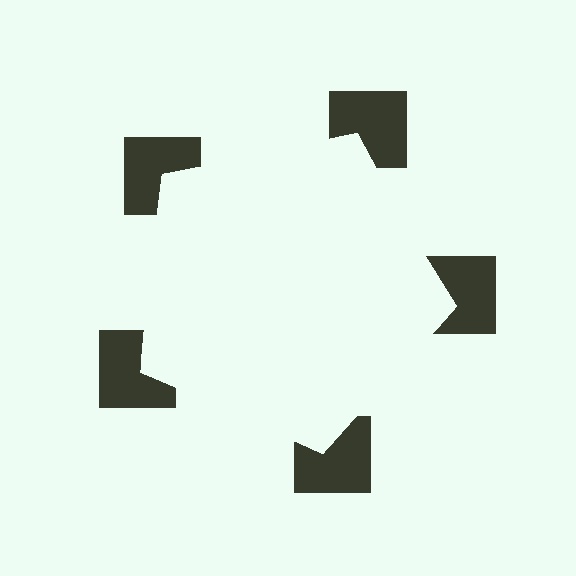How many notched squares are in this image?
There are 5 — one at each vertex of the illusory pentagon.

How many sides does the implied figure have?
5 sides.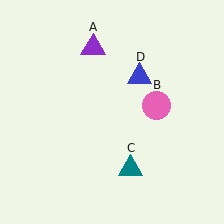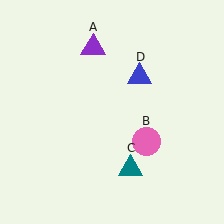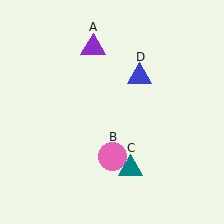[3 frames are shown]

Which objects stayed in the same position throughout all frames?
Purple triangle (object A) and teal triangle (object C) and blue triangle (object D) remained stationary.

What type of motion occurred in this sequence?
The pink circle (object B) rotated clockwise around the center of the scene.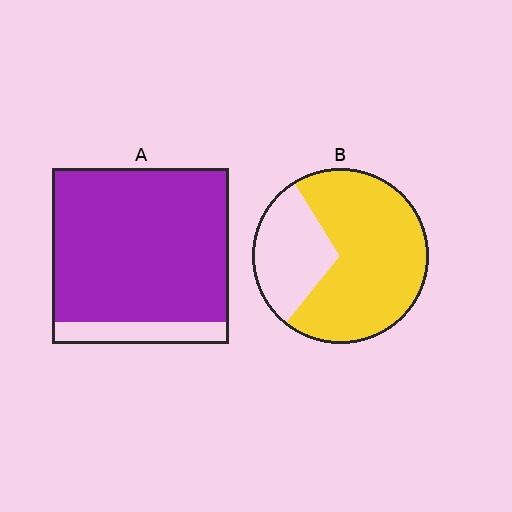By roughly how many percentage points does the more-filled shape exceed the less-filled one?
By roughly 20 percentage points (A over B).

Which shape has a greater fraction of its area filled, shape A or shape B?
Shape A.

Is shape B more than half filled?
Yes.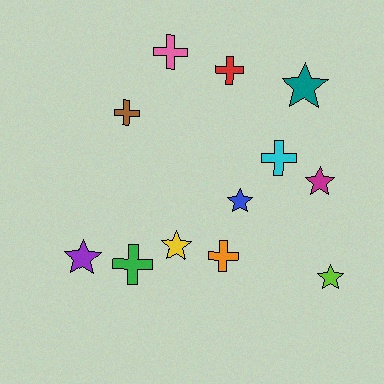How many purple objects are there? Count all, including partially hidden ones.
There is 1 purple object.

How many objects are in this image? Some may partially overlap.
There are 12 objects.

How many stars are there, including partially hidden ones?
There are 6 stars.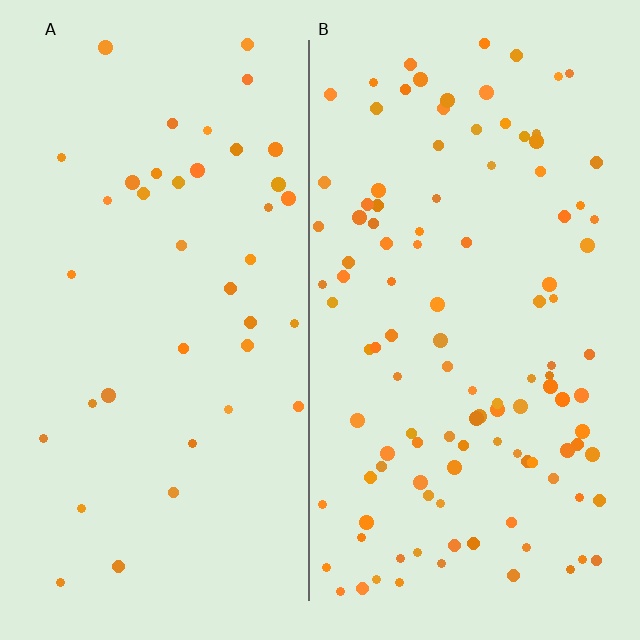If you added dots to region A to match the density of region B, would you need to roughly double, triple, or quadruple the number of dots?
Approximately triple.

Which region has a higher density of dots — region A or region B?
B (the right).